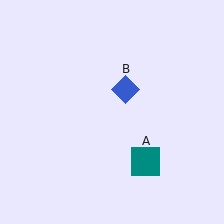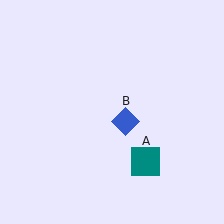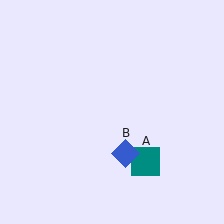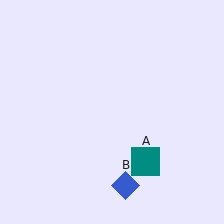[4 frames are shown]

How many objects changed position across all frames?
1 object changed position: blue diamond (object B).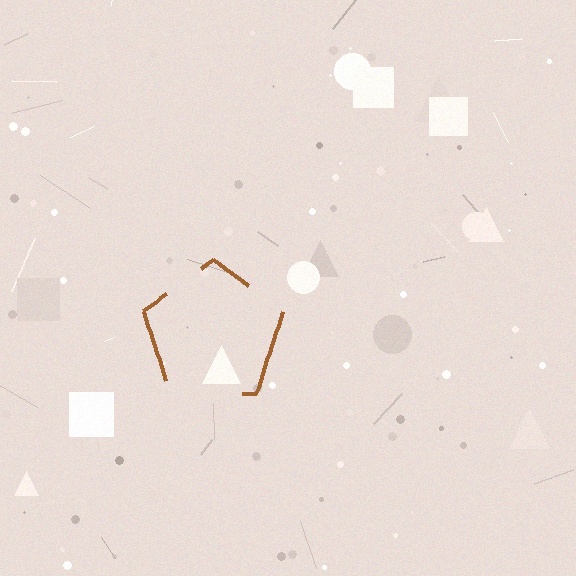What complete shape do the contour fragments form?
The contour fragments form a pentagon.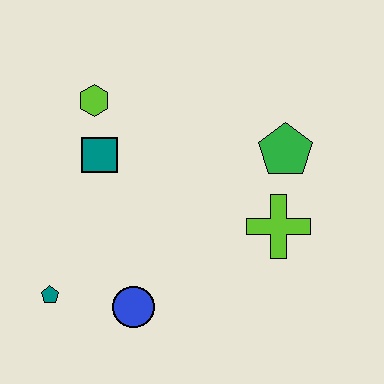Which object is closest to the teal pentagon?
The blue circle is closest to the teal pentagon.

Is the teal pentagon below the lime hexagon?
Yes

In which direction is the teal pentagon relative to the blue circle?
The teal pentagon is to the left of the blue circle.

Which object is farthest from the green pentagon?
The teal pentagon is farthest from the green pentagon.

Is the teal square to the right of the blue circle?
No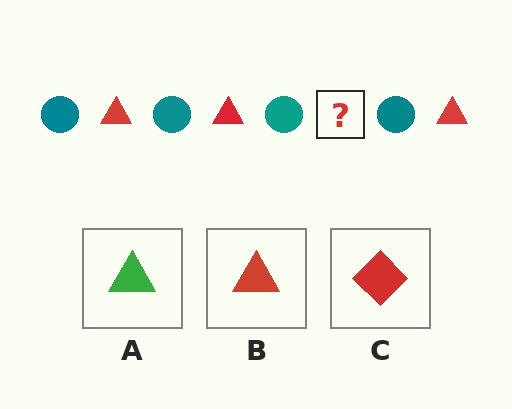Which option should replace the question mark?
Option B.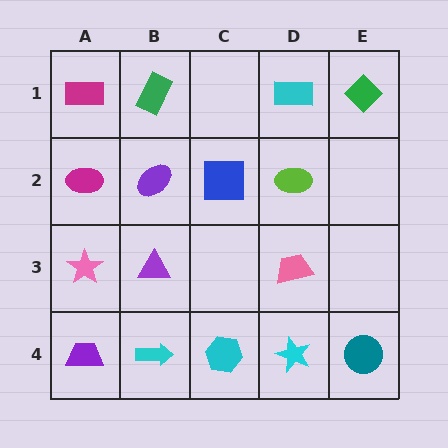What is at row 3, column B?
A purple triangle.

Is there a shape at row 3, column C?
No, that cell is empty.